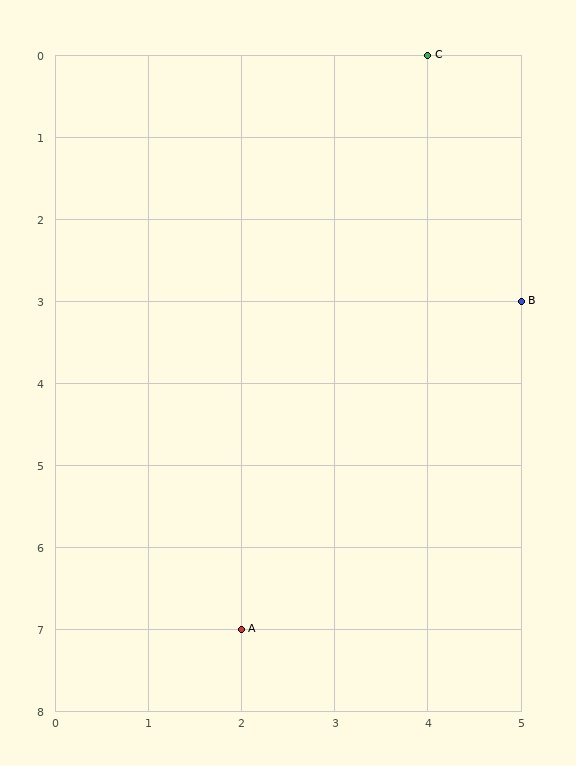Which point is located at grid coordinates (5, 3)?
Point B is at (5, 3).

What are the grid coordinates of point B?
Point B is at grid coordinates (5, 3).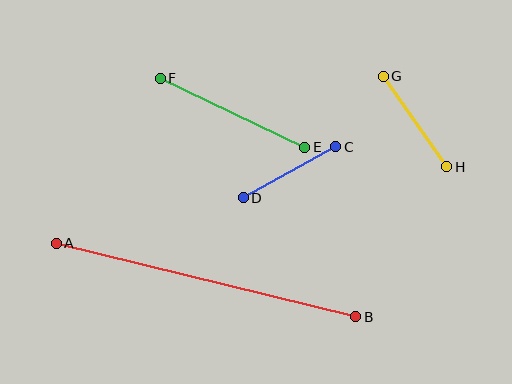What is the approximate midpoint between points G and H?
The midpoint is at approximately (415, 122) pixels.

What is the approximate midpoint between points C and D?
The midpoint is at approximately (290, 172) pixels.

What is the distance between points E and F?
The distance is approximately 160 pixels.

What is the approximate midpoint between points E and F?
The midpoint is at approximately (232, 113) pixels.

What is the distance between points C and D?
The distance is approximately 106 pixels.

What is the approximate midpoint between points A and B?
The midpoint is at approximately (206, 280) pixels.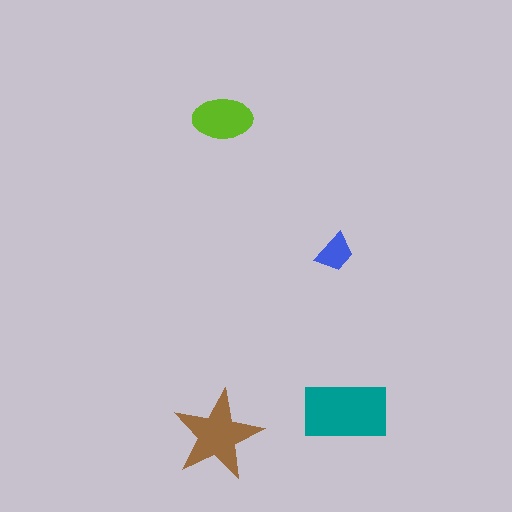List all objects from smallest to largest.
The blue trapezoid, the lime ellipse, the brown star, the teal rectangle.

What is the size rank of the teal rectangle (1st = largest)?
1st.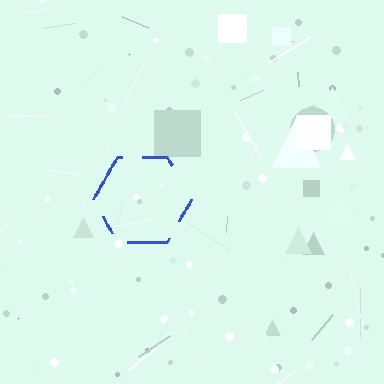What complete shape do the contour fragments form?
The contour fragments form a hexagon.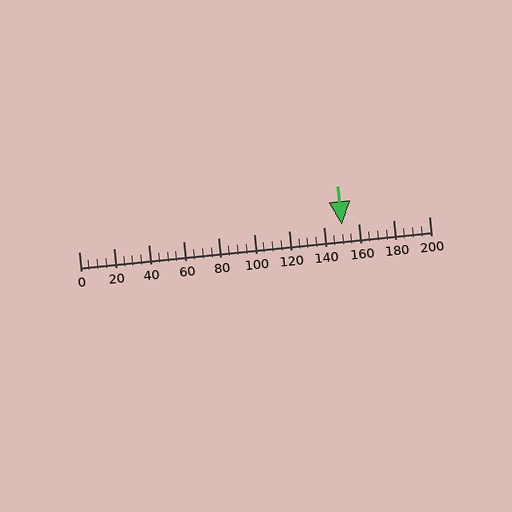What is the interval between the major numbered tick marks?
The major tick marks are spaced 20 units apart.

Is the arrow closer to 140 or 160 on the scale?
The arrow is closer to 160.